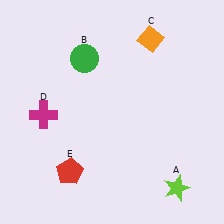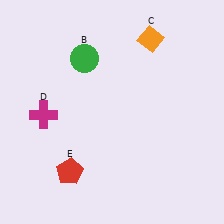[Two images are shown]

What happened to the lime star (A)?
The lime star (A) was removed in Image 2. It was in the bottom-right area of Image 1.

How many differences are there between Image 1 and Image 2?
There is 1 difference between the two images.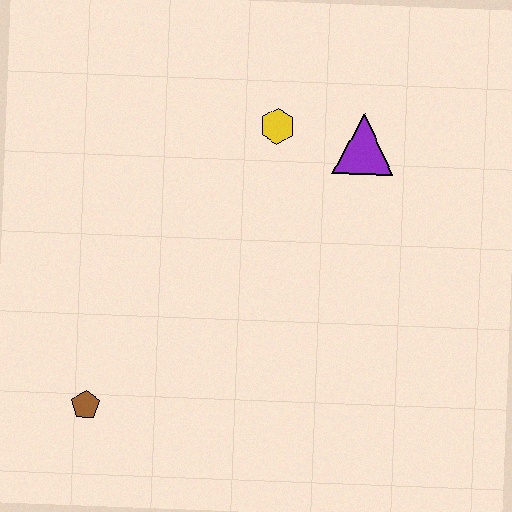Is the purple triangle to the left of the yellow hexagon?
No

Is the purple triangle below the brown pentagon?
No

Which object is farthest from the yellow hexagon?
The brown pentagon is farthest from the yellow hexagon.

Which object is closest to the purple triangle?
The yellow hexagon is closest to the purple triangle.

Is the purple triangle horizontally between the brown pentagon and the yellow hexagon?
No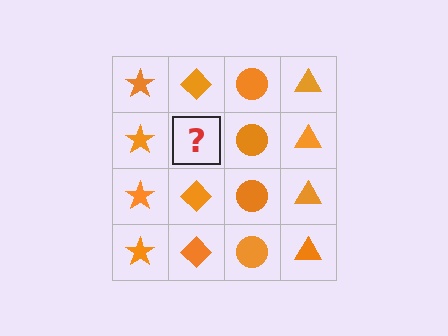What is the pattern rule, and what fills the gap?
The rule is that each column has a consistent shape. The gap should be filled with an orange diamond.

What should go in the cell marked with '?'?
The missing cell should contain an orange diamond.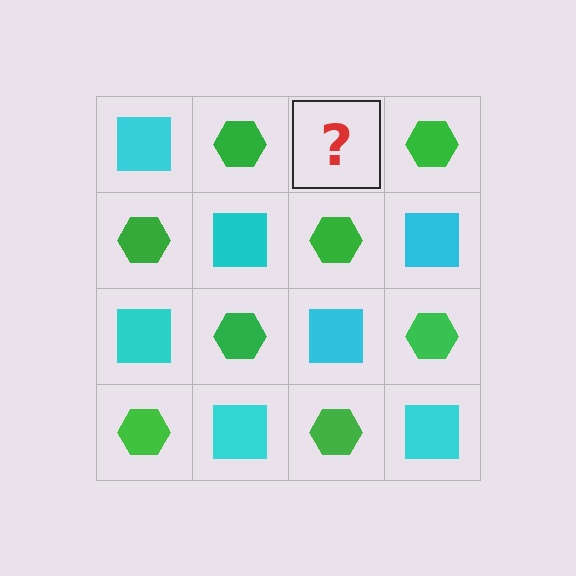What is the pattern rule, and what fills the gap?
The rule is that it alternates cyan square and green hexagon in a checkerboard pattern. The gap should be filled with a cyan square.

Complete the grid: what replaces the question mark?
The question mark should be replaced with a cyan square.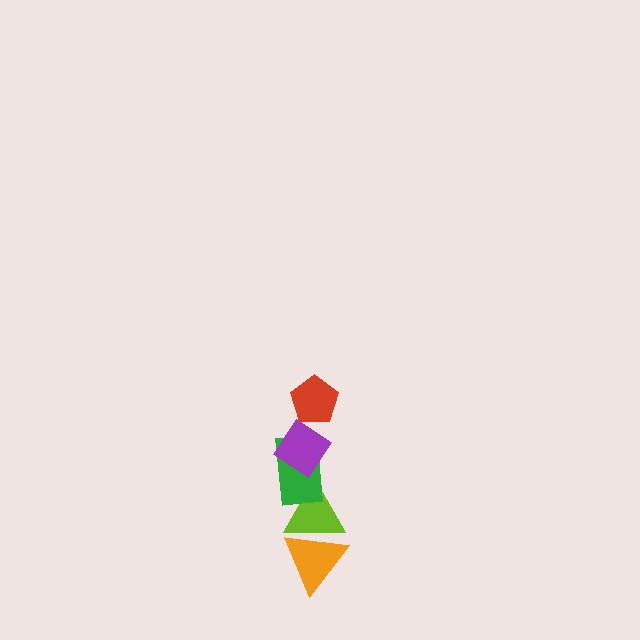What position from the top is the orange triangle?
The orange triangle is 5th from the top.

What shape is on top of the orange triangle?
The lime triangle is on top of the orange triangle.